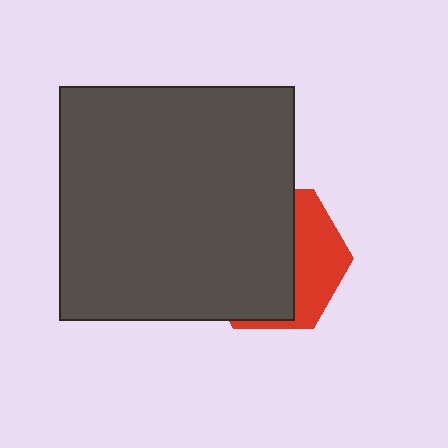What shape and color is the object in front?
The object in front is a dark gray square.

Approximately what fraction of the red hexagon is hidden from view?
Roughly 65% of the red hexagon is hidden behind the dark gray square.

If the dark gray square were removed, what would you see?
You would see the complete red hexagon.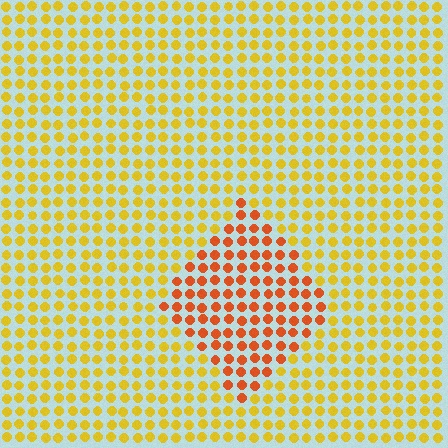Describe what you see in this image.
The image is filled with small yellow elements in a uniform arrangement. A diamond-shaped region is visible where the elements are tinted to a slightly different hue, forming a subtle color boundary.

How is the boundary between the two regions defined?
The boundary is defined purely by a slight shift in hue (about 36 degrees). Spacing, size, and orientation are identical on both sides.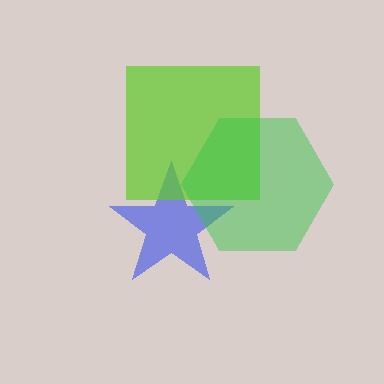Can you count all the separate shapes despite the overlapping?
Yes, there are 3 separate shapes.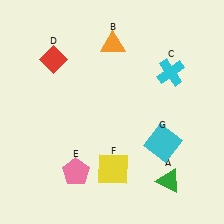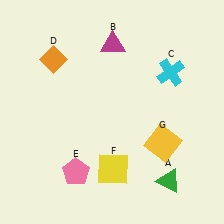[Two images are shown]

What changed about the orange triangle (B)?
In Image 1, B is orange. In Image 2, it changed to magenta.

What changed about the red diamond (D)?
In Image 1, D is red. In Image 2, it changed to orange.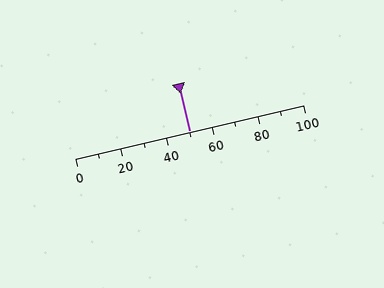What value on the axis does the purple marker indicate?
The marker indicates approximately 50.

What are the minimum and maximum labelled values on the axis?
The axis runs from 0 to 100.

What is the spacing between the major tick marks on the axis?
The major ticks are spaced 20 apart.